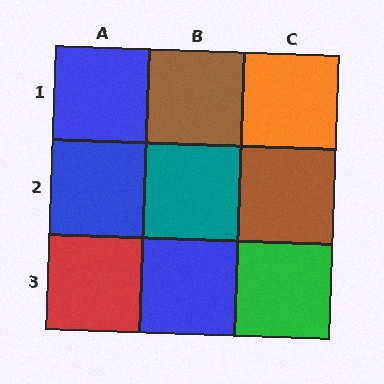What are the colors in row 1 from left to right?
Blue, brown, orange.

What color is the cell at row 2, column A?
Blue.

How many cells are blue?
3 cells are blue.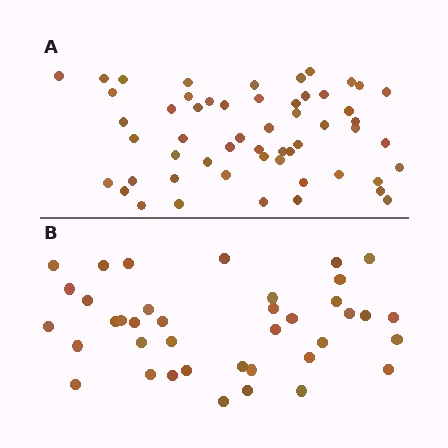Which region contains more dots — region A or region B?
Region A (the top region) has more dots.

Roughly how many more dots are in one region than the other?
Region A has approximately 15 more dots than region B.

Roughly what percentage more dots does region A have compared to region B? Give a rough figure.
About 40% more.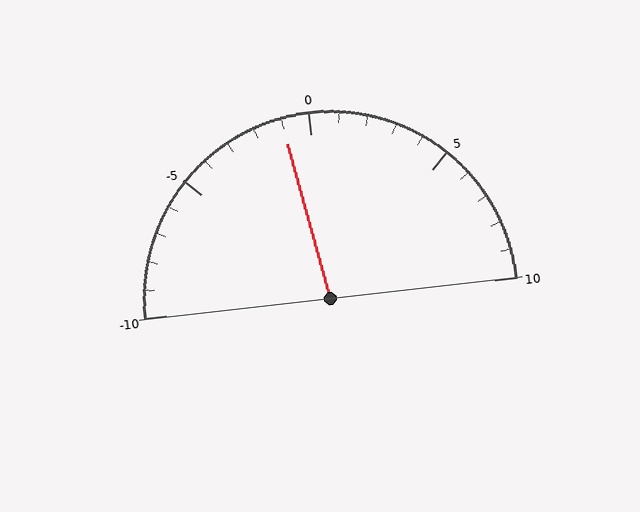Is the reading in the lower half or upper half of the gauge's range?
The reading is in the lower half of the range (-10 to 10).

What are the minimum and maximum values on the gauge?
The gauge ranges from -10 to 10.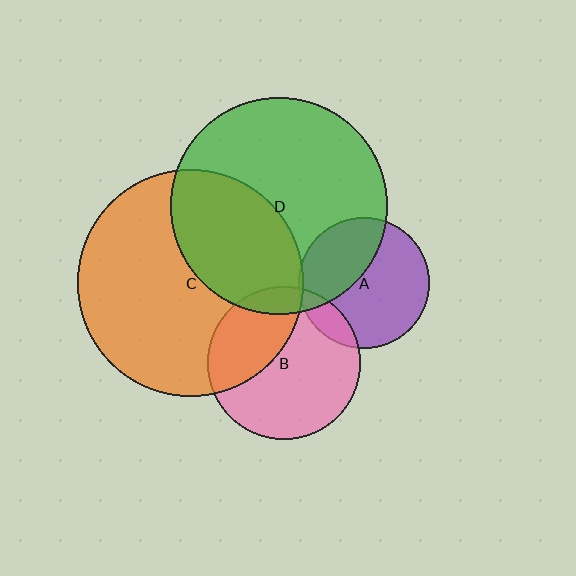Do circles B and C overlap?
Yes.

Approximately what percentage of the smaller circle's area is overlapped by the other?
Approximately 35%.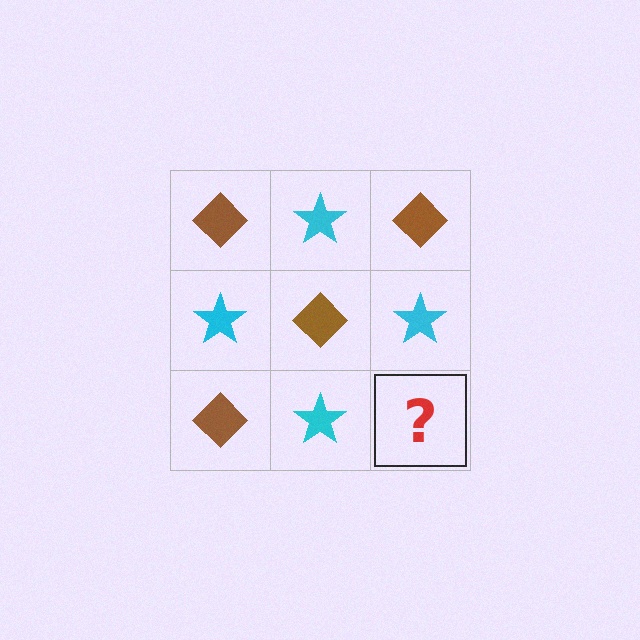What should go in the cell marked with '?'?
The missing cell should contain a brown diamond.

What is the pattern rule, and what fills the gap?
The rule is that it alternates brown diamond and cyan star in a checkerboard pattern. The gap should be filled with a brown diamond.